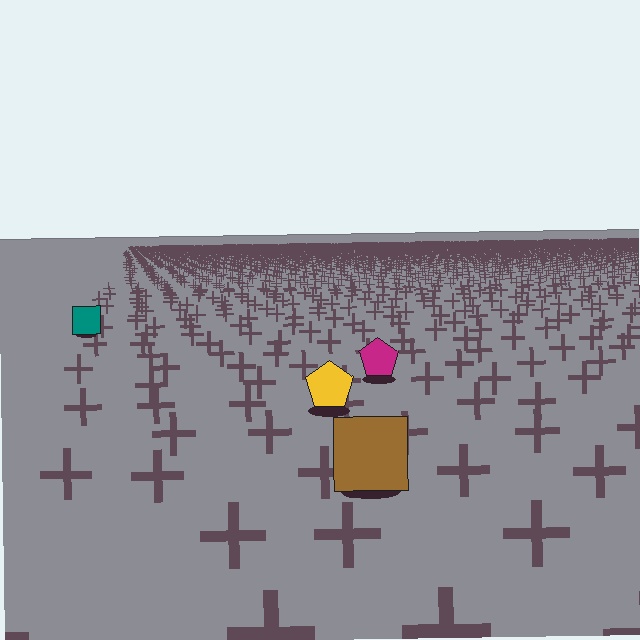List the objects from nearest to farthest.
From nearest to farthest: the brown square, the yellow pentagon, the magenta pentagon, the teal square.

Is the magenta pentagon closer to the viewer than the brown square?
No. The brown square is closer — you can tell from the texture gradient: the ground texture is coarser near it.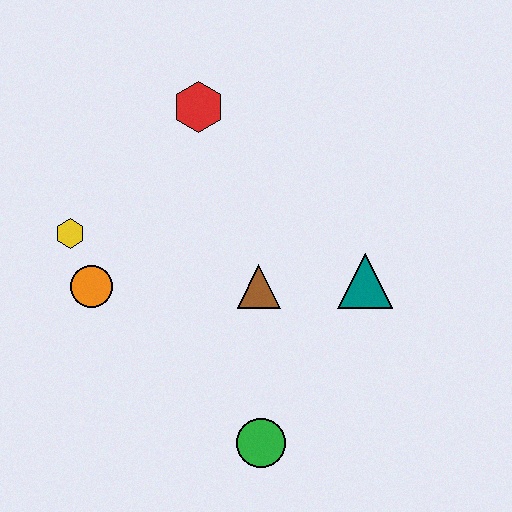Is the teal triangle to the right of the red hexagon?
Yes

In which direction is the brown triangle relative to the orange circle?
The brown triangle is to the right of the orange circle.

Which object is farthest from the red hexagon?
The green circle is farthest from the red hexagon.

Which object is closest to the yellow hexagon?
The orange circle is closest to the yellow hexagon.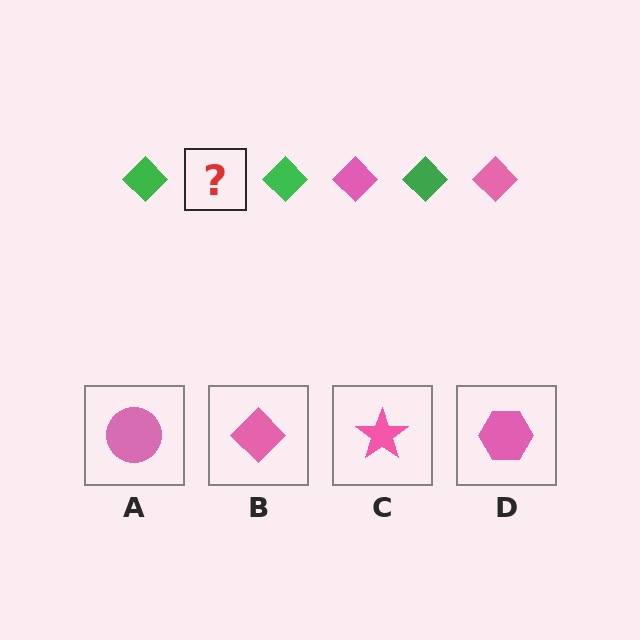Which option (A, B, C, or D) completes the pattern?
B.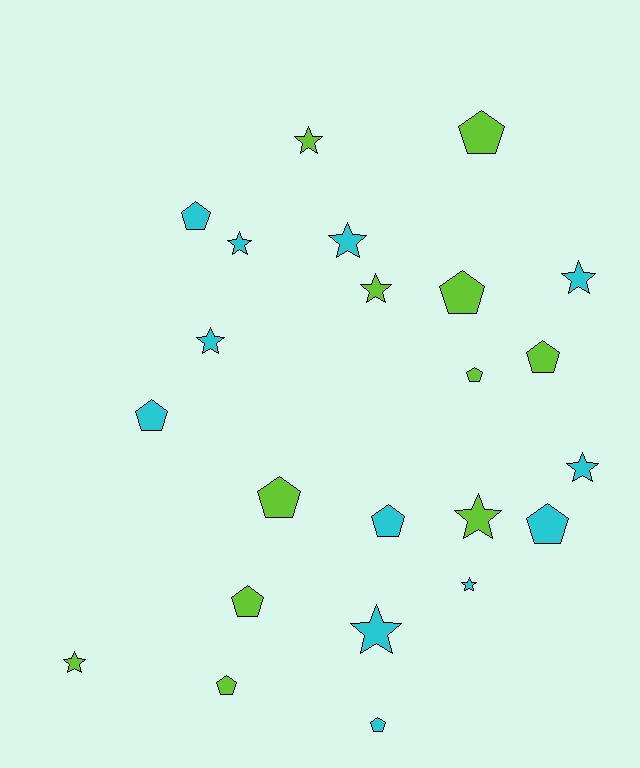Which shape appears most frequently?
Pentagon, with 12 objects.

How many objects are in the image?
There are 23 objects.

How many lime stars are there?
There are 4 lime stars.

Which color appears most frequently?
Cyan, with 12 objects.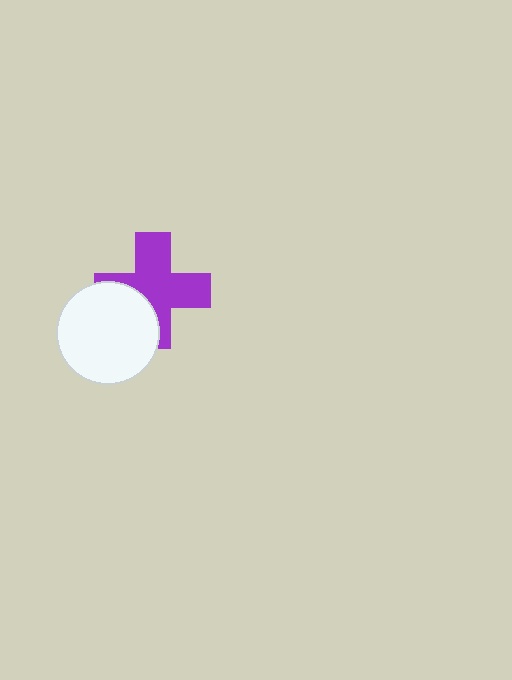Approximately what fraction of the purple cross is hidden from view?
Roughly 31% of the purple cross is hidden behind the white circle.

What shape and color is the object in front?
The object in front is a white circle.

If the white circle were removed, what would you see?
You would see the complete purple cross.